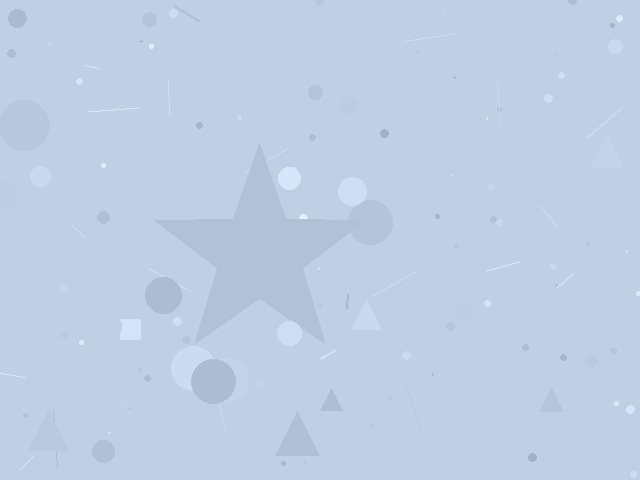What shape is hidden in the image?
A star is hidden in the image.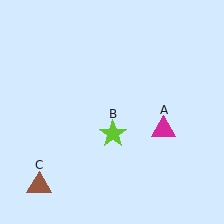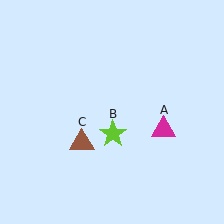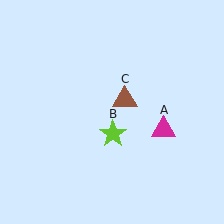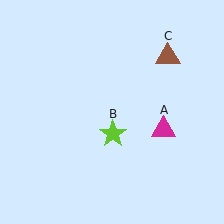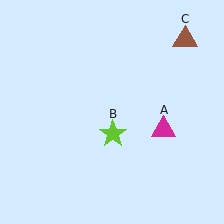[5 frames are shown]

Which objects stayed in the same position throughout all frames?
Magenta triangle (object A) and lime star (object B) remained stationary.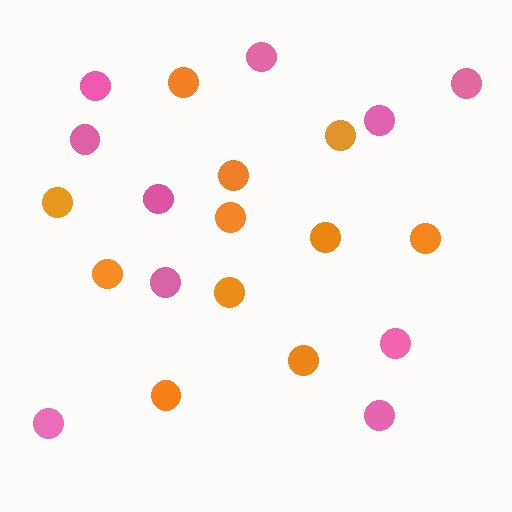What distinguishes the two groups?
There are 2 groups: one group of orange circles (11) and one group of pink circles (10).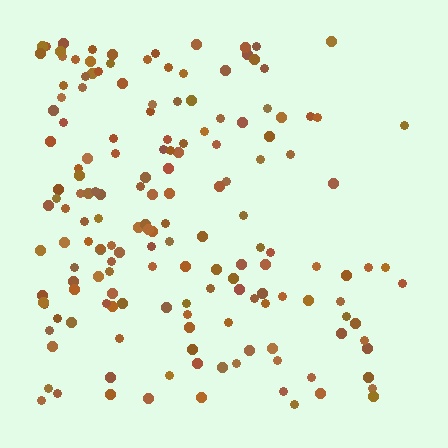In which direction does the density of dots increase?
From right to left, with the left side densest.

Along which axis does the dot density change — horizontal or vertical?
Horizontal.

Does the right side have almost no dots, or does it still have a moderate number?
Still a moderate number, just noticeably fewer than the left.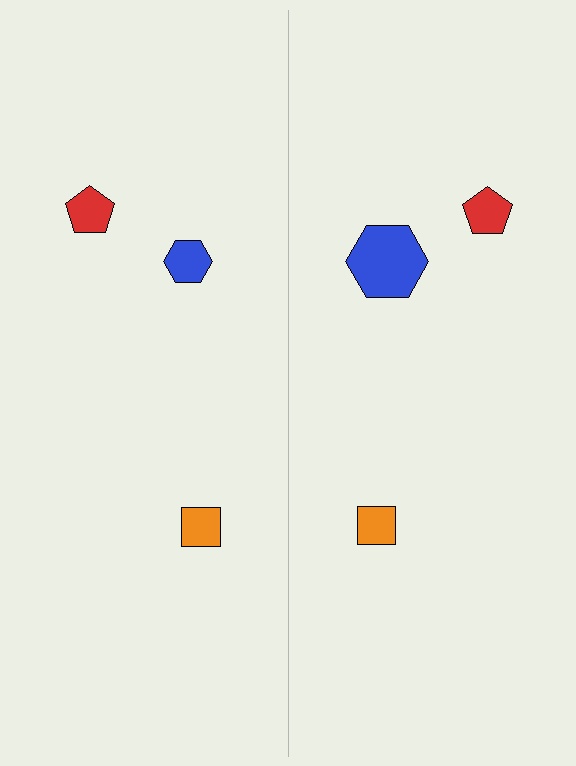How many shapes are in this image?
There are 6 shapes in this image.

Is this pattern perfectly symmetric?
No, the pattern is not perfectly symmetric. The blue hexagon on the right side has a different size than its mirror counterpart.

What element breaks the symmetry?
The blue hexagon on the right side has a different size than its mirror counterpart.